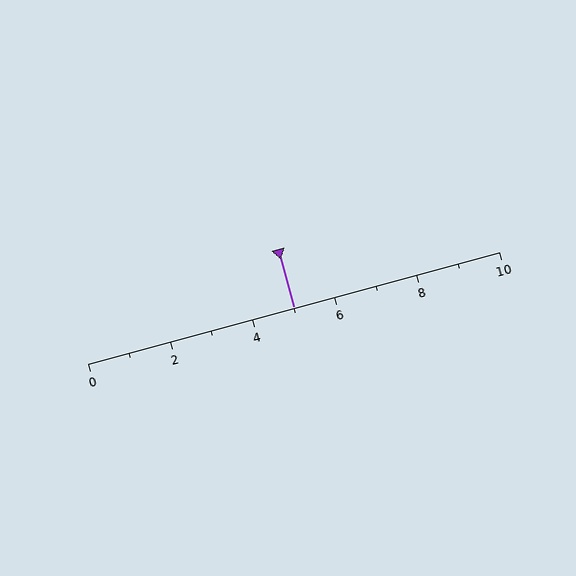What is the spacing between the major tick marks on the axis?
The major ticks are spaced 2 apart.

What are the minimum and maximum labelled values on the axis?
The axis runs from 0 to 10.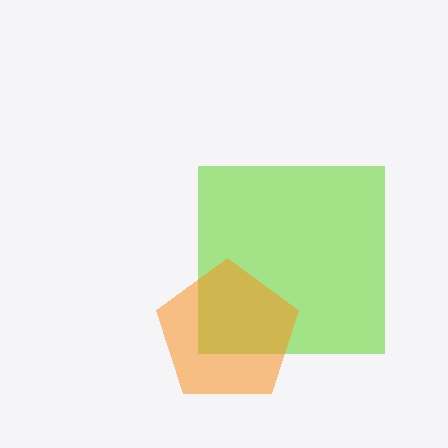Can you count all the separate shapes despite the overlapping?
Yes, there are 2 separate shapes.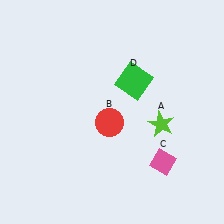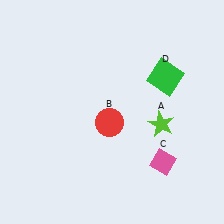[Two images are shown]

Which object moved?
The green square (D) moved right.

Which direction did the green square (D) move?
The green square (D) moved right.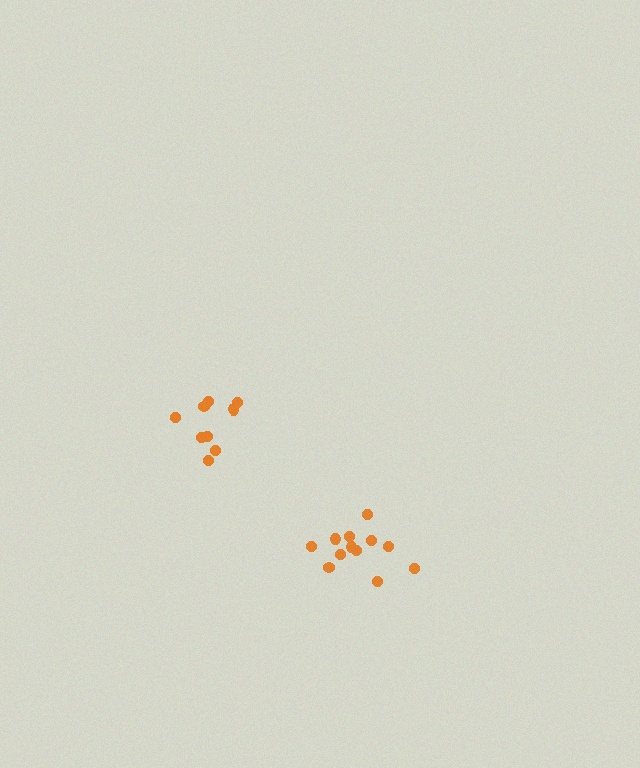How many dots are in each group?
Group 1: 12 dots, Group 2: 9 dots (21 total).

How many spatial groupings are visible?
There are 2 spatial groupings.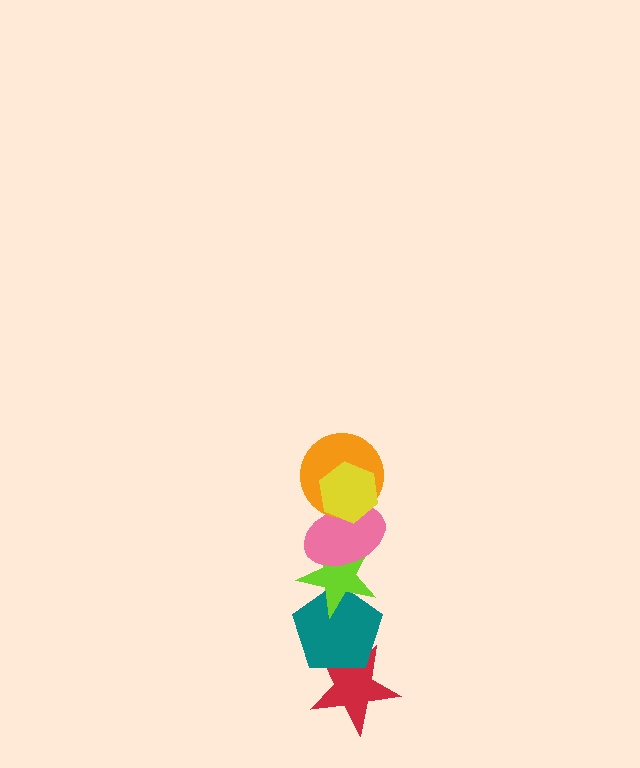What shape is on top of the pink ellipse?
The orange circle is on top of the pink ellipse.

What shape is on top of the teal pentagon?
The lime star is on top of the teal pentagon.